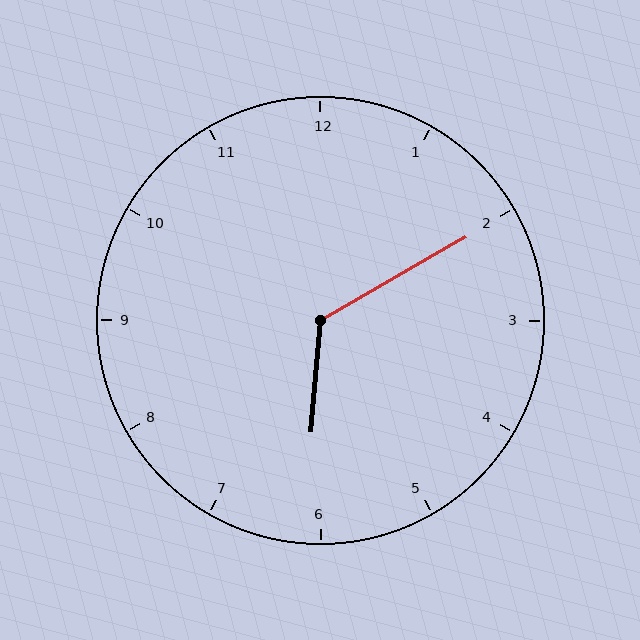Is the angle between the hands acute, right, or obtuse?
It is obtuse.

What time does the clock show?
6:10.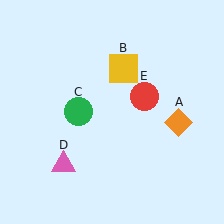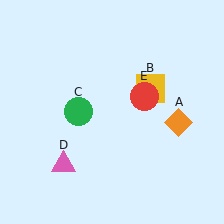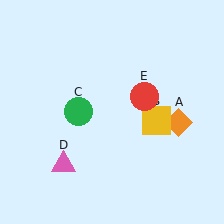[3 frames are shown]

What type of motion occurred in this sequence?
The yellow square (object B) rotated clockwise around the center of the scene.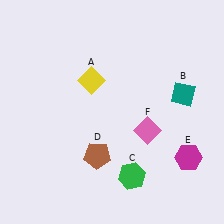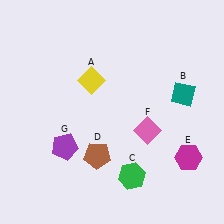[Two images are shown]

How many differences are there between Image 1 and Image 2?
There is 1 difference between the two images.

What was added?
A purple pentagon (G) was added in Image 2.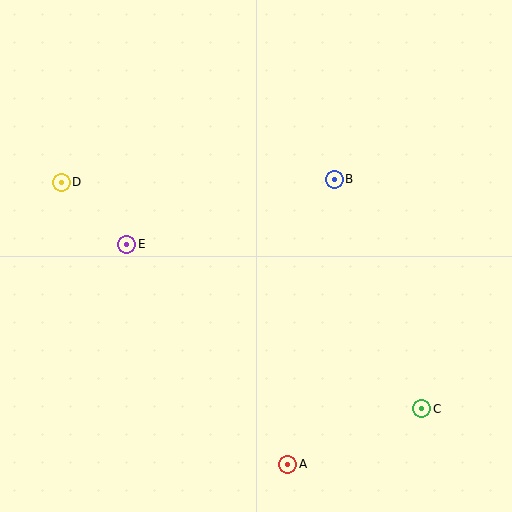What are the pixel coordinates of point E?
Point E is at (127, 244).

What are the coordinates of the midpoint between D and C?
The midpoint between D and C is at (242, 296).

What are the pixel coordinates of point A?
Point A is at (288, 464).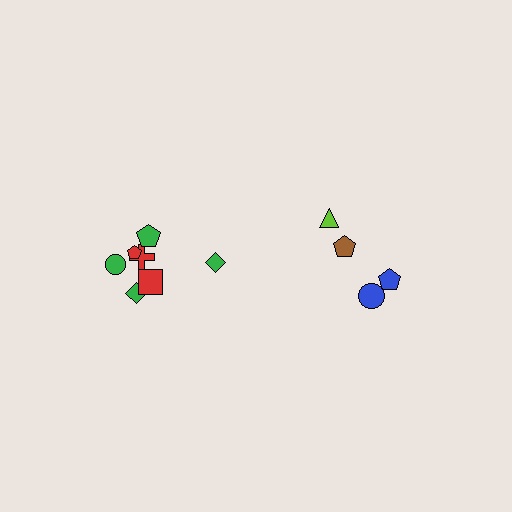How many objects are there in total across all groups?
There are 11 objects.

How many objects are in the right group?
There are 4 objects.